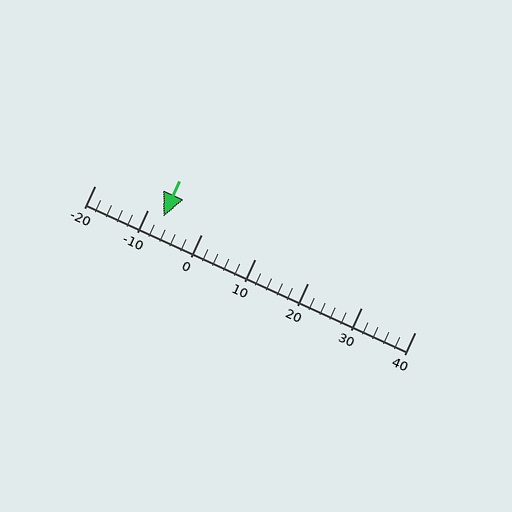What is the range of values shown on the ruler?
The ruler shows values from -20 to 40.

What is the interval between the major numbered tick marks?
The major tick marks are spaced 10 units apart.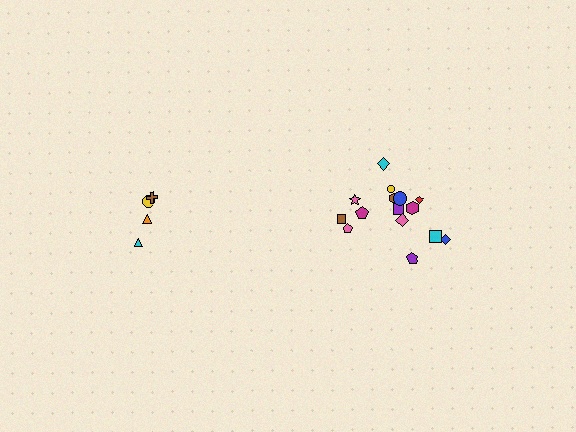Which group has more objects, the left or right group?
The right group.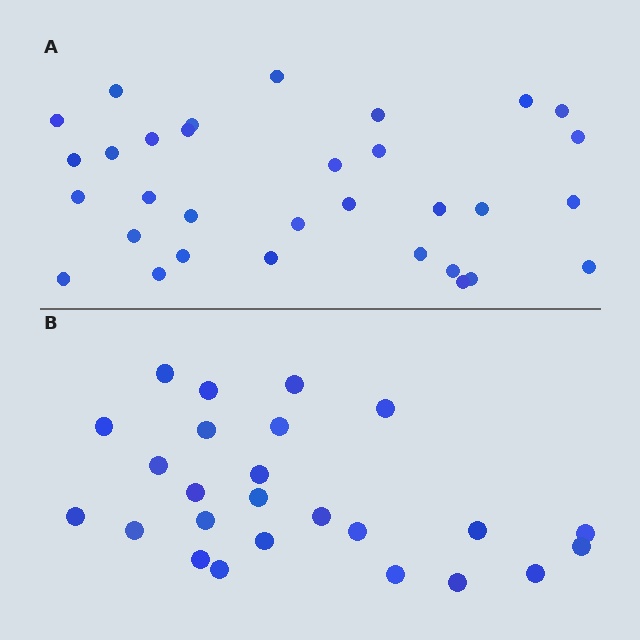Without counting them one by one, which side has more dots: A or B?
Region A (the top region) has more dots.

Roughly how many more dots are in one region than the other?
Region A has roughly 8 or so more dots than region B.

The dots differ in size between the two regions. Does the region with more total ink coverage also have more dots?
No. Region B has more total ink coverage because its dots are larger, but region A actually contains more individual dots. Total area can be misleading — the number of items is what matters here.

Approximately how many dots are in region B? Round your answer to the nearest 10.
About 20 dots. (The exact count is 25, which rounds to 20.)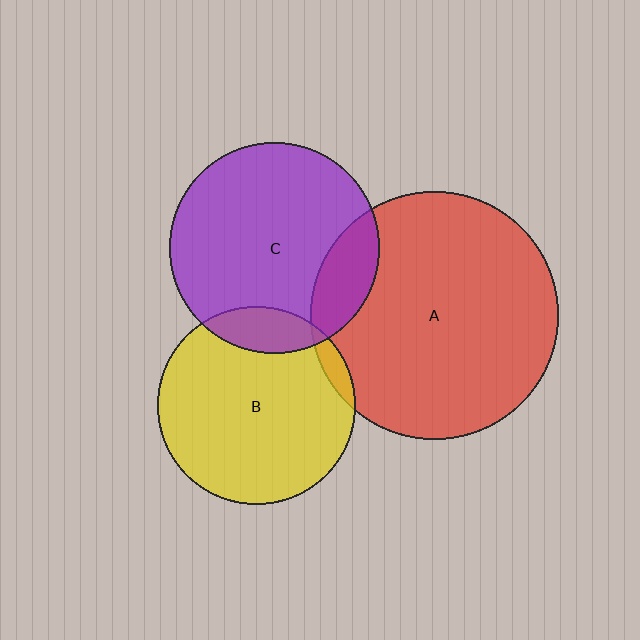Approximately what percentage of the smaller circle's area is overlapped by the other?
Approximately 5%.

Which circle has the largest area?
Circle A (red).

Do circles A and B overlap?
Yes.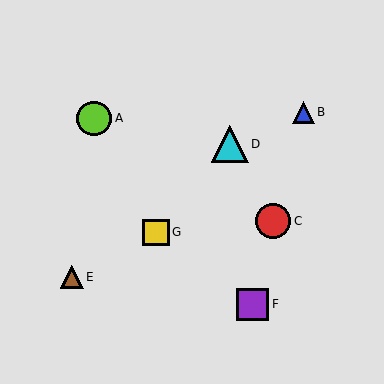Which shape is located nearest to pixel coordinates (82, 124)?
The lime circle (labeled A) at (94, 118) is nearest to that location.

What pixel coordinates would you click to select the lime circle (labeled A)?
Click at (94, 118) to select the lime circle A.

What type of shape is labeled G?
Shape G is a yellow square.